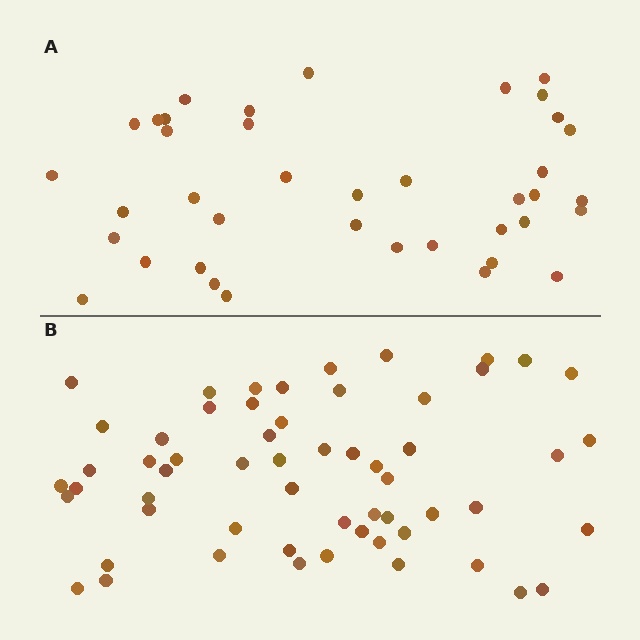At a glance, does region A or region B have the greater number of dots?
Region B (the bottom region) has more dots.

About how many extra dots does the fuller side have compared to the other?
Region B has approximately 20 more dots than region A.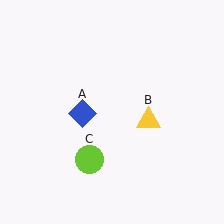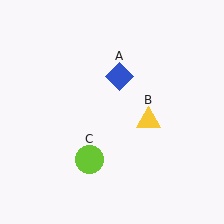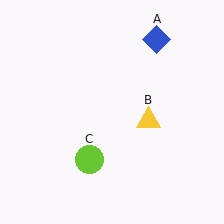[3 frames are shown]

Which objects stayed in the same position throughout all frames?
Yellow triangle (object B) and lime circle (object C) remained stationary.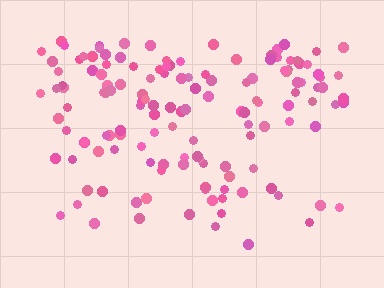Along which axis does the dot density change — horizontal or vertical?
Vertical.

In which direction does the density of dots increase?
From bottom to top, with the top side densest.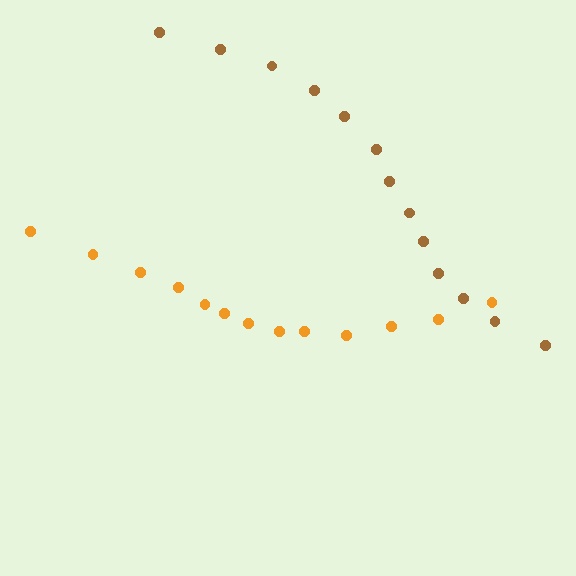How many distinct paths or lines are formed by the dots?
There are 2 distinct paths.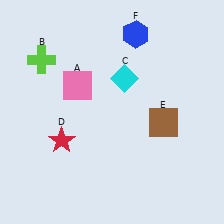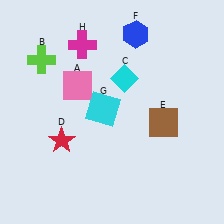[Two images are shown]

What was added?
A cyan square (G), a magenta cross (H) were added in Image 2.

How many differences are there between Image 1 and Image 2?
There are 2 differences between the two images.